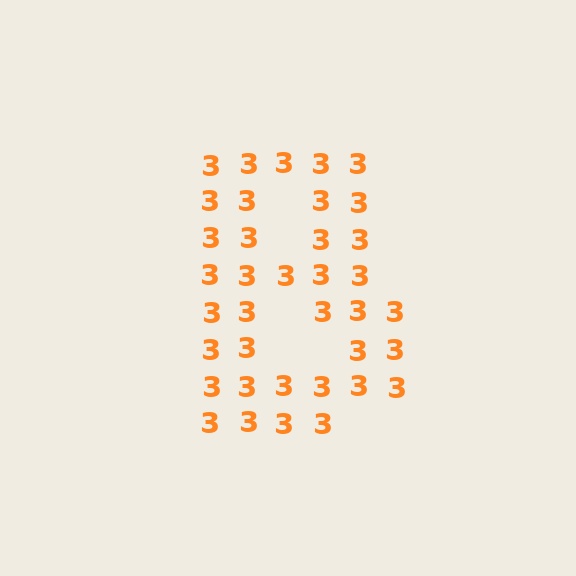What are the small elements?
The small elements are digit 3's.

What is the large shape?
The large shape is the letter B.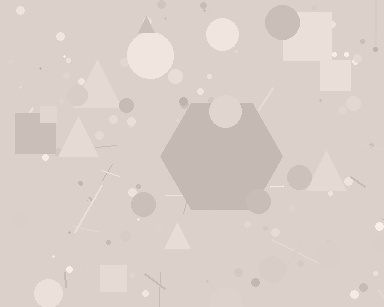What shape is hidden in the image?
A hexagon is hidden in the image.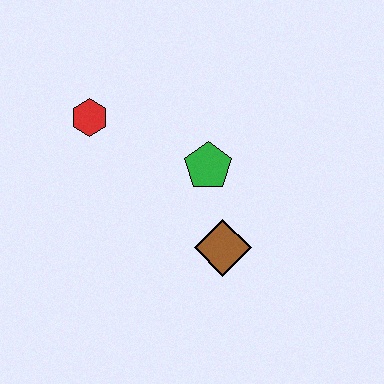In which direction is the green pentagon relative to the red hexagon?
The green pentagon is to the right of the red hexagon.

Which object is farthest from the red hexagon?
The brown diamond is farthest from the red hexagon.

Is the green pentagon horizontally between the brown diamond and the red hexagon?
Yes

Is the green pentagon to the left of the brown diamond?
Yes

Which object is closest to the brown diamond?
The green pentagon is closest to the brown diamond.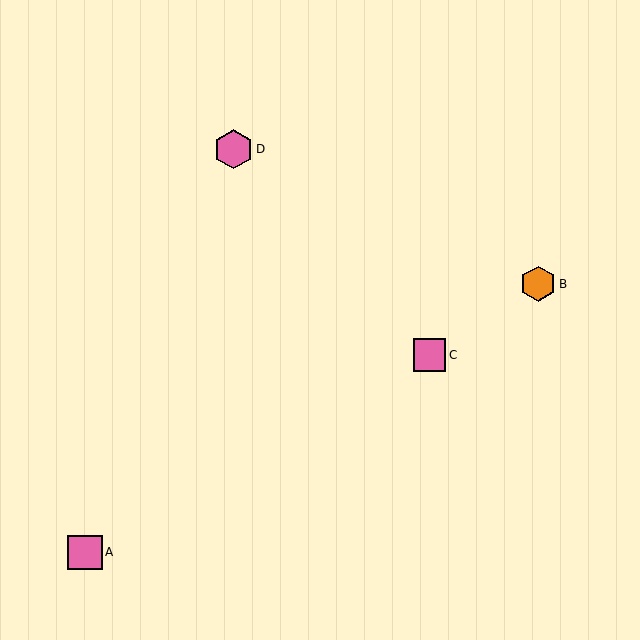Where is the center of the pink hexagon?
The center of the pink hexagon is at (233, 149).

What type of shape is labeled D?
Shape D is a pink hexagon.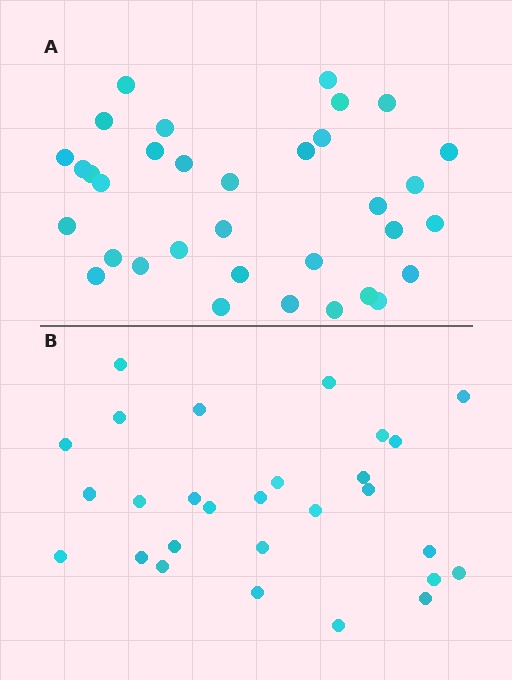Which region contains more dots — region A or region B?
Region A (the top region) has more dots.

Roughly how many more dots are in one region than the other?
Region A has about 6 more dots than region B.